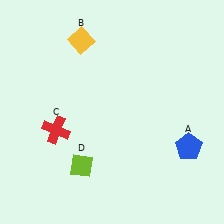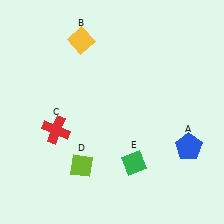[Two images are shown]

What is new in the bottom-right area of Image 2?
A green diamond (E) was added in the bottom-right area of Image 2.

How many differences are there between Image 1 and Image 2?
There is 1 difference between the two images.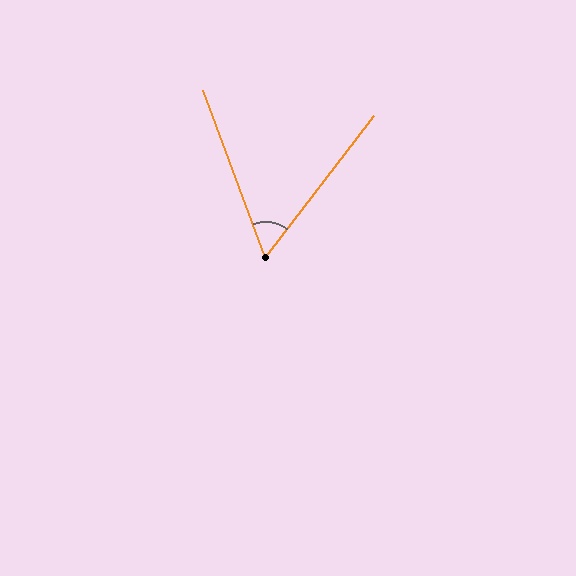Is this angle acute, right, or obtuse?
It is acute.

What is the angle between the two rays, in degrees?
Approximately 58 degrees.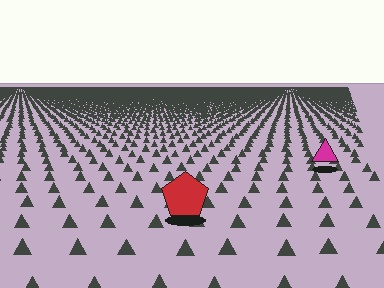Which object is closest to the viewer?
The red pentagon is closest. The texture marks near it are larger and more spread out.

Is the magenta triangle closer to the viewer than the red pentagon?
No. The red pentagon is closer — you can tell from the texture gradient: the ground texture is coarser near it.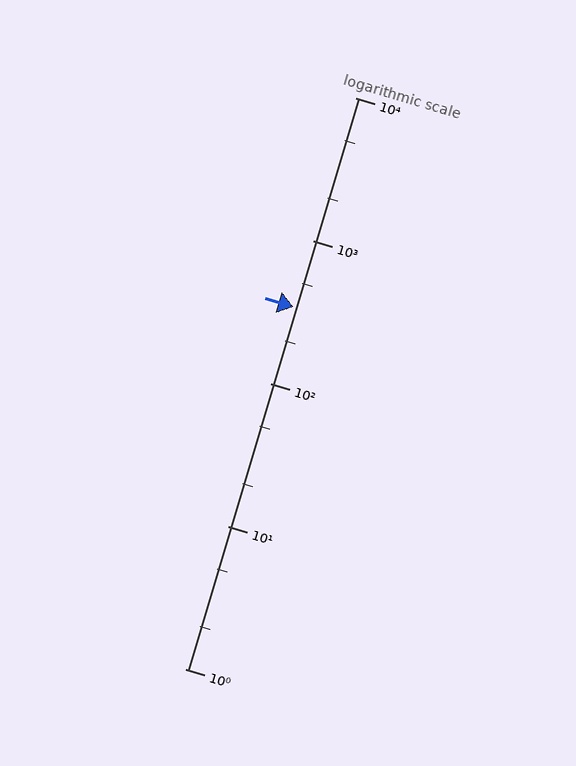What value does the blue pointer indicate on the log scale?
The pointer indicates approximately 340.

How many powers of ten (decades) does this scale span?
The scale spans 4 decades, from 1 to 10000.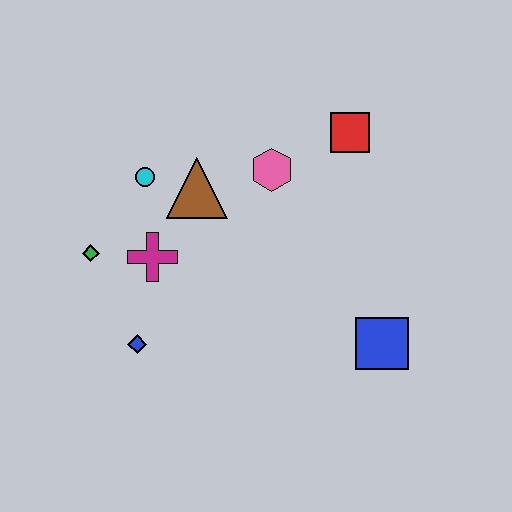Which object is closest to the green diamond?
The magenta cross is closest to the green diamond.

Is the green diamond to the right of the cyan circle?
No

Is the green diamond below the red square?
Yes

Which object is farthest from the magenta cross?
The blue square is farthest from the magenta cross.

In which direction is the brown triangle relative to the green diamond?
The brown triangle is to the right of the green diamond.